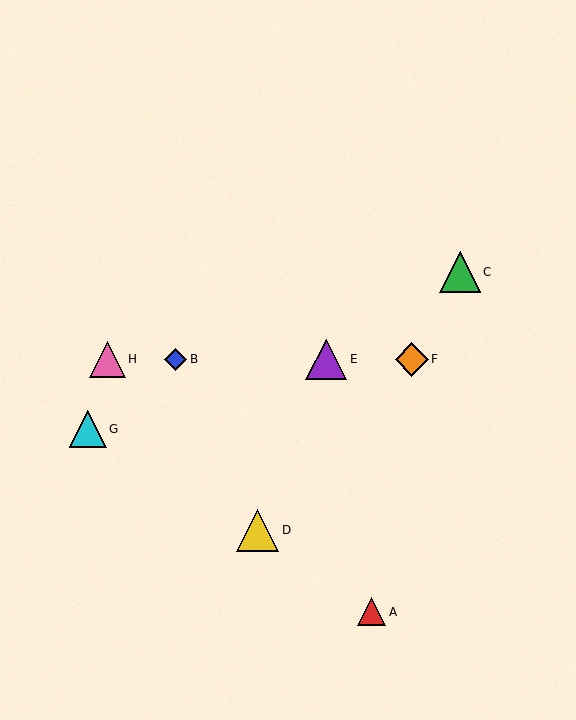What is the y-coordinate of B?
Object B is at y≈360.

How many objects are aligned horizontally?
4 objects (B, E, F, H) are aligned horizontally.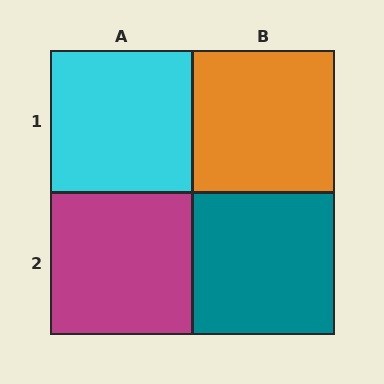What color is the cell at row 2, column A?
Magenta.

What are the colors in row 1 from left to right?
Cyan, orange.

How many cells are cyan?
1 cell is cyan.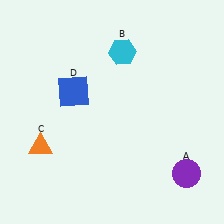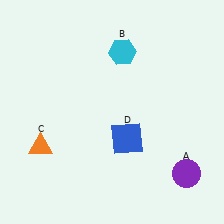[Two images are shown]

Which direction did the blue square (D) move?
The blue square (D) moved right.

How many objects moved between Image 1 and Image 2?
1 object moved between the two images.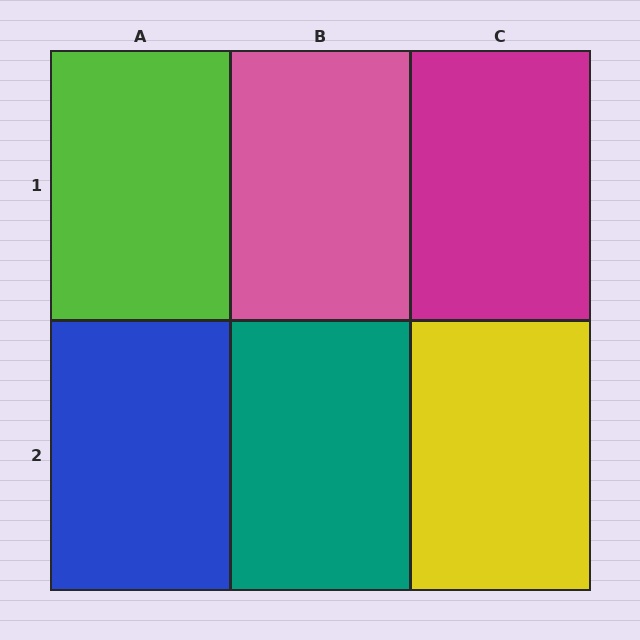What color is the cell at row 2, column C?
Yellow.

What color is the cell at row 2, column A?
Blue.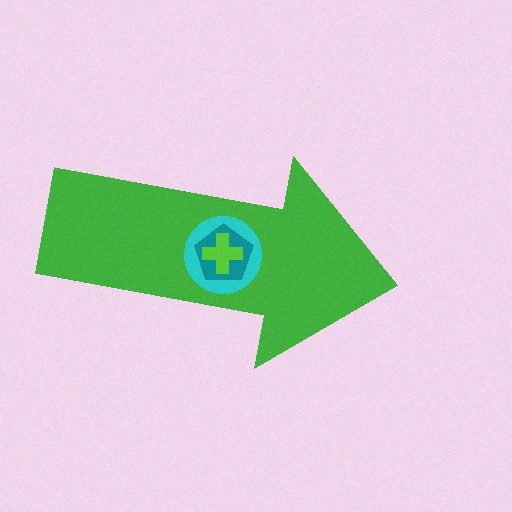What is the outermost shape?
The green arrow.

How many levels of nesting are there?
4.